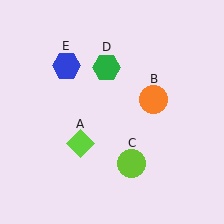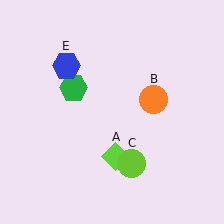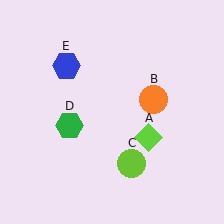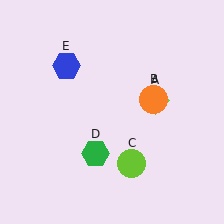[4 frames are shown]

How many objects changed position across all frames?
2 objects changed position: lime diamond (object A), green hexagon (object D).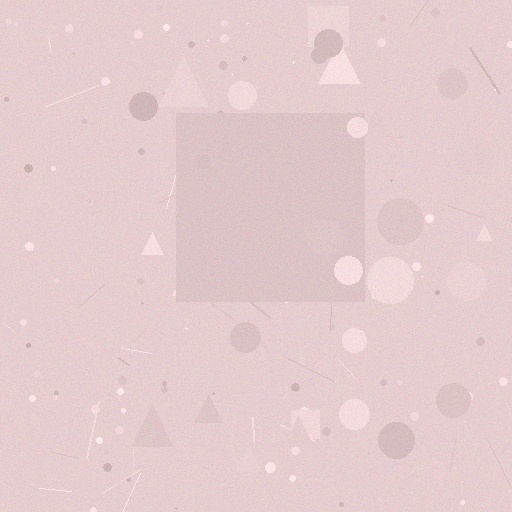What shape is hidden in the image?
A square is hidden in the image.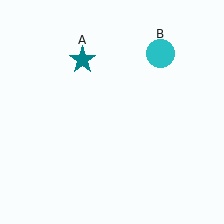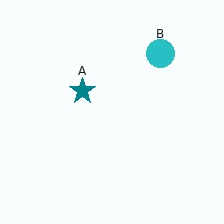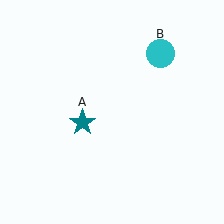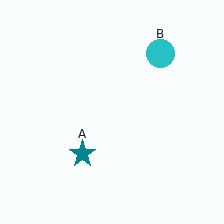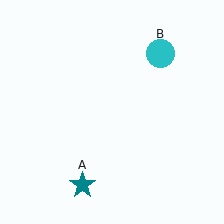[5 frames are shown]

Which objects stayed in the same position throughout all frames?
Cyan circle (object B) remained stationary.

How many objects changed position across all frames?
1 object changed position: teal star (object A).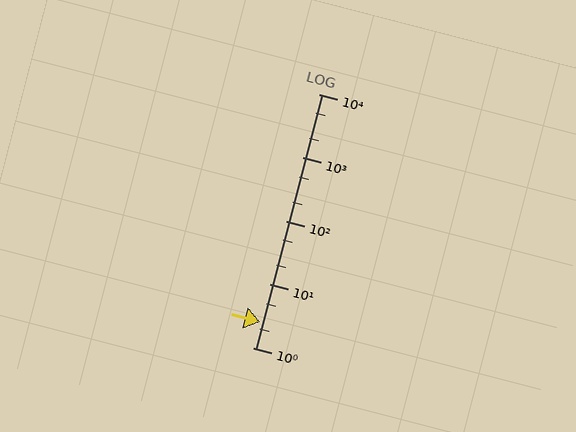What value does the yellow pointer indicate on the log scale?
The pointer indicates approximately 2.5.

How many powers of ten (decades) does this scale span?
The scale spans 4 decades, from 1 to 10000.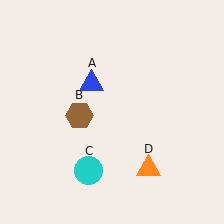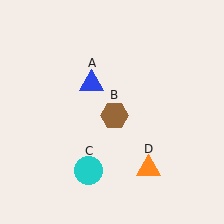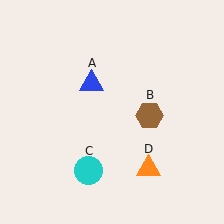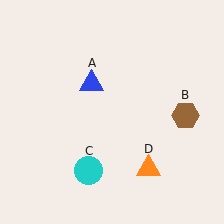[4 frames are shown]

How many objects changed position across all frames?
1 object changed position: brown hexagon (object B).